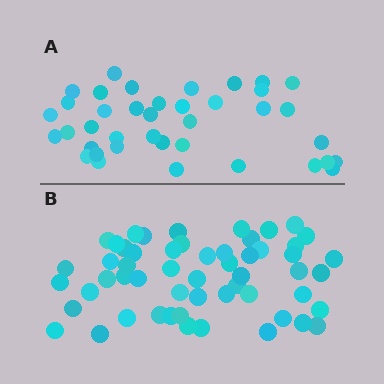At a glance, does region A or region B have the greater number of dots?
Region B (the bottom region) has more dots.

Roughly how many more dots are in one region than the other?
Region B has approximately 15 more dots than region A.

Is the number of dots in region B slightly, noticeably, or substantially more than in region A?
Region B has noticeably more, but not dramatically so. The ratio is roughly 1.4 to 1.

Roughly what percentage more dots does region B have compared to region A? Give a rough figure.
About 40% more.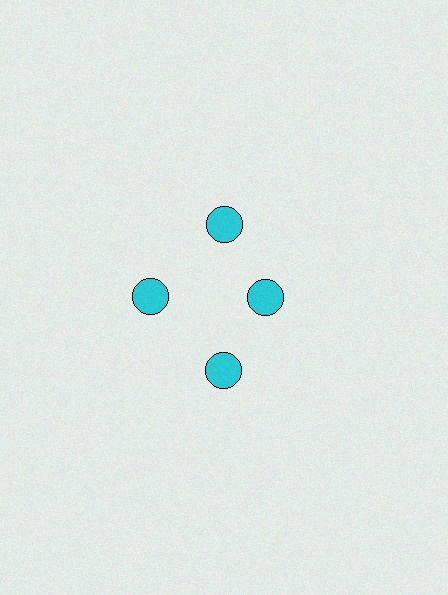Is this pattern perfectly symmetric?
No. The 4 cyan circles are arranged in a ring, but one element near the 3 o'clock position is pulled inward toward the center, breaking the 4-fold rotational symmetry.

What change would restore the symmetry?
The symmetry would be restored by moving it outward, back onto the ring so that all 4 circles sit at equal angles and equal distance from the center.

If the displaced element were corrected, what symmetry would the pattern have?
It would have 4-fold rotational symmetry — the pattern would map onto itself every 90 degrees.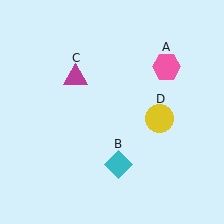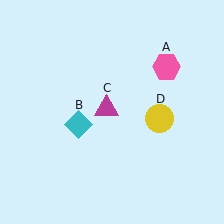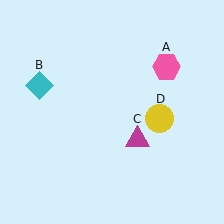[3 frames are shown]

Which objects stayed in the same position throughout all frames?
Pink hexagon (object A) and yellow circle (object D) remained stationary.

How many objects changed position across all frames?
2 objects changed position: cyan diamond (object B), magenta triangle (object C).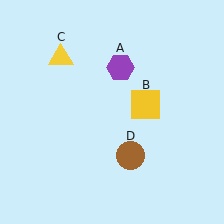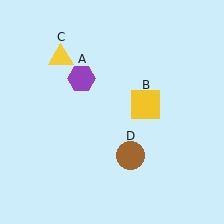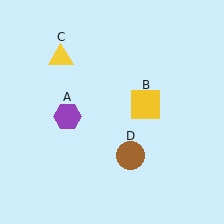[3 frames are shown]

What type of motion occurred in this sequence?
The purple hexagon (object A) rotated counterclockwise around the center of the scene.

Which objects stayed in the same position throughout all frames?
Yellow square (object B) and yellow triangle (object C) and brown circle (object D) remained stationary.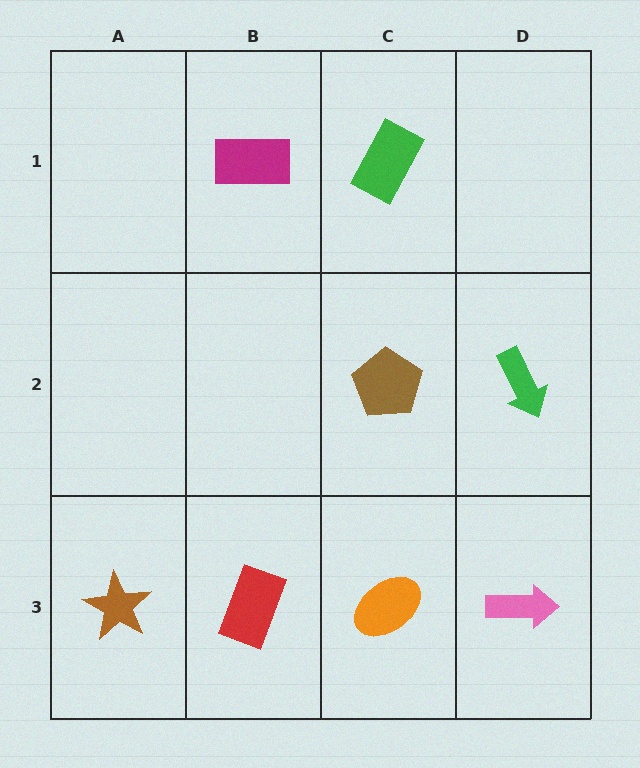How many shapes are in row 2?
2 shapes.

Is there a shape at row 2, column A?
No, that cell is empty.